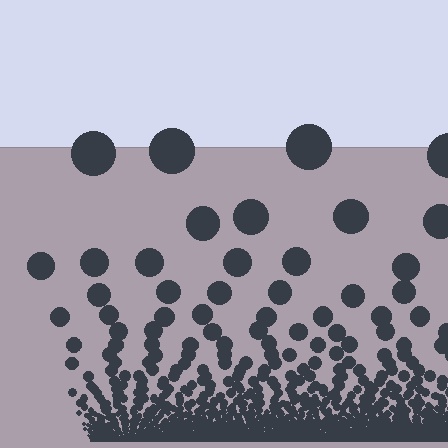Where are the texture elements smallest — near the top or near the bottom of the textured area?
Near the bottom.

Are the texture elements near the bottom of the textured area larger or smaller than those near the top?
Smaller. The gradient is inverted — elements near the bottom are smaller and denser.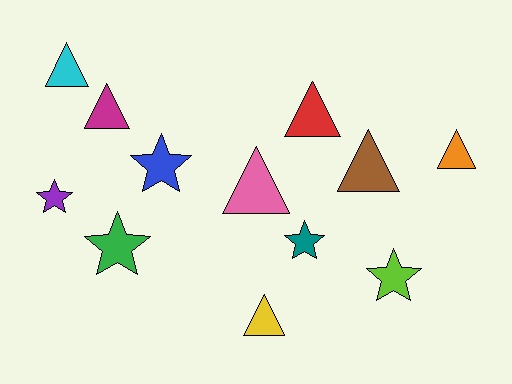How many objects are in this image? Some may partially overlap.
There are 12 objects.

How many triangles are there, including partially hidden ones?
There are 7 triangles.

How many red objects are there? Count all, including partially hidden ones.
There is 1 red object.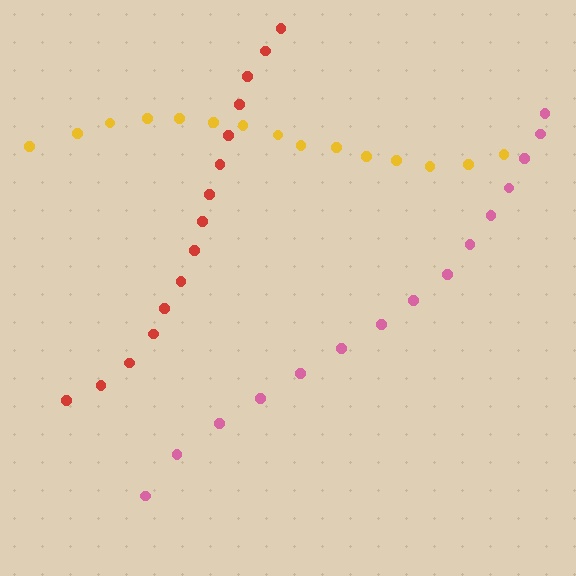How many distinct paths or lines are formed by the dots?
There are 3 distinct paths.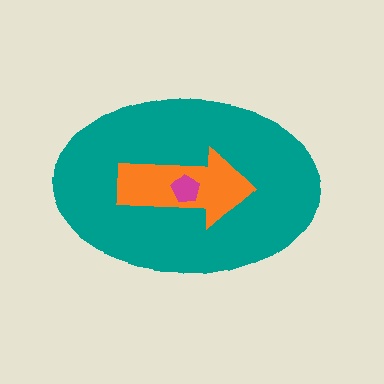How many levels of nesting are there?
3.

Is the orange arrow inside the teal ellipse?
Yes.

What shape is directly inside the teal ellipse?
The orange arrow.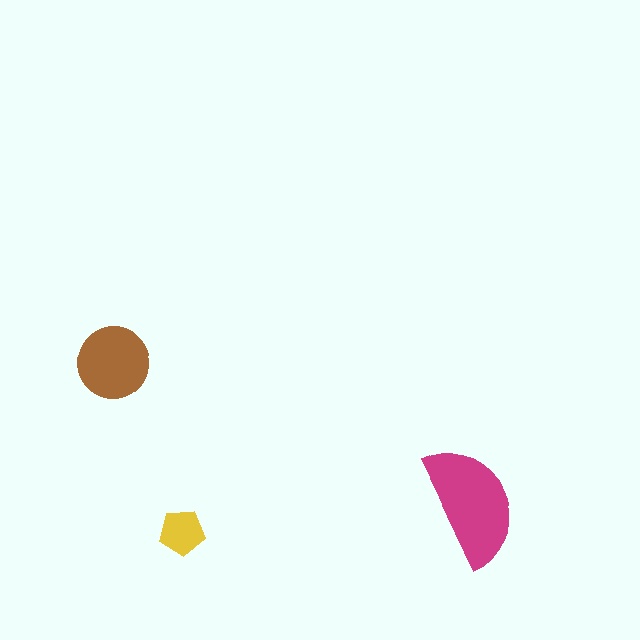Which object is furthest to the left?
The brown circle is leftmost.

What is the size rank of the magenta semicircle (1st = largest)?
1st.